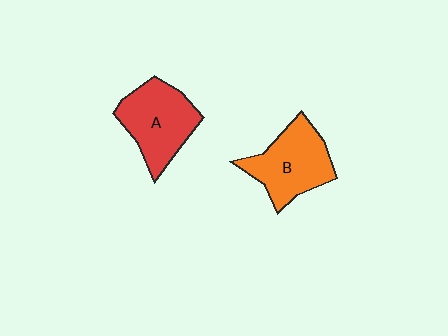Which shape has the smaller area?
Shape B (orange).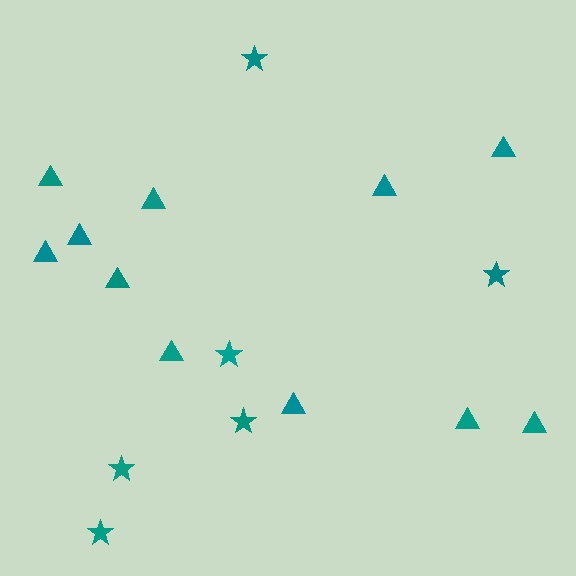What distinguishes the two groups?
There are 2 groups: one group of triangles (11) and one group of stars (6).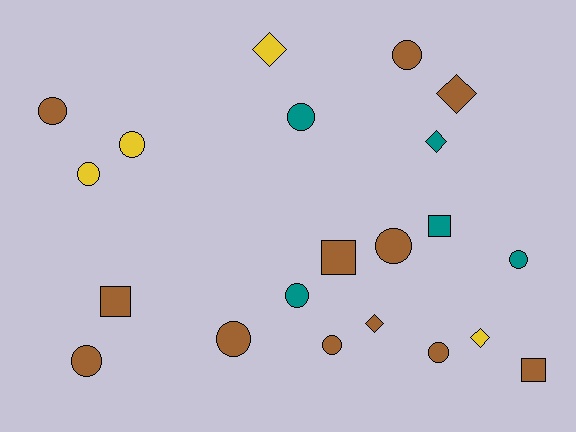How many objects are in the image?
There are 21 objects.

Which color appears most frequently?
Brown, with 12 objects.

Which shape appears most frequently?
Circle, with 12 objects.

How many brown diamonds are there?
There are 2 brown diamonds.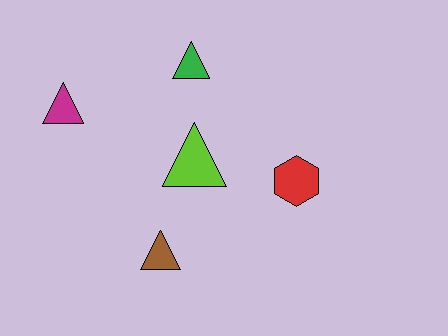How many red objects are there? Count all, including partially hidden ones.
There is 1 red object.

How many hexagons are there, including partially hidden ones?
There is 1 hexagon.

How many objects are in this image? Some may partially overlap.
There are 5 objects.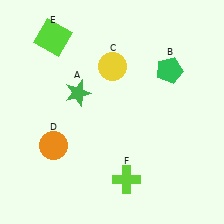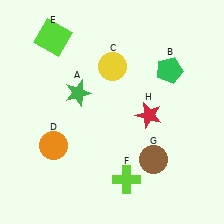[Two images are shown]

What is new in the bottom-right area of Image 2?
A brown circle (G) was added in the bottom-right area of Image 2.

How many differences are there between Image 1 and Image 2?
There are 2 differences between the two images.